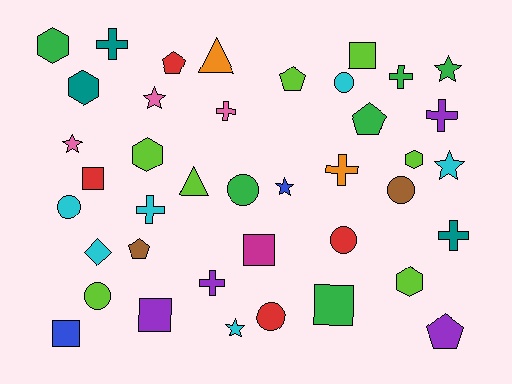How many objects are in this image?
There are 40 objects.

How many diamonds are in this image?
There is 1 diamond.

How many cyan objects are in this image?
There are 6 cyan objects.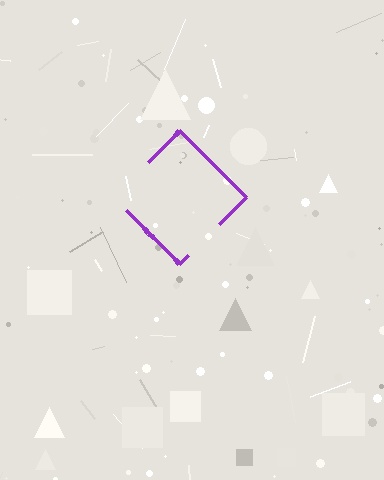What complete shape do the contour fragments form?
The contour fragments form a diamond.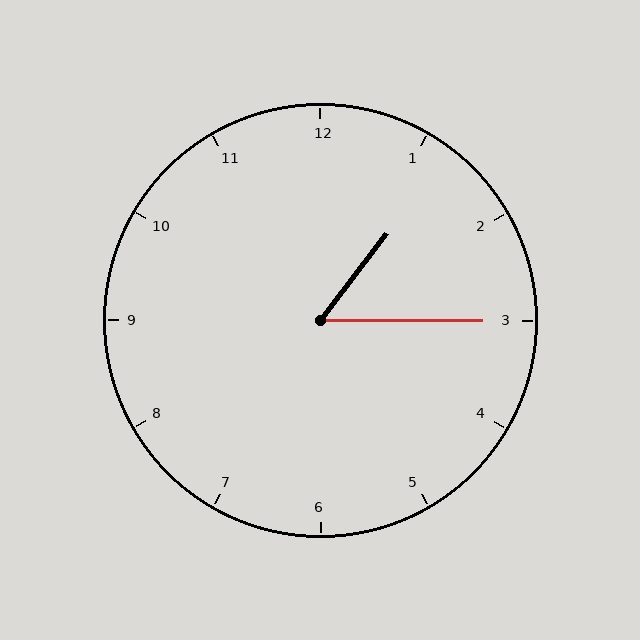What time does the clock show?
1:15.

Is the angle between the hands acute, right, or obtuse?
It is acute.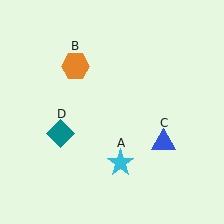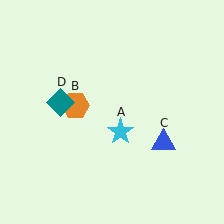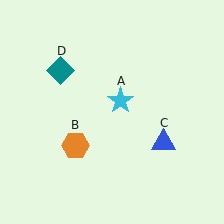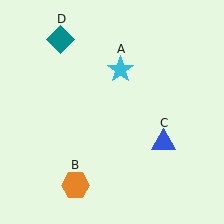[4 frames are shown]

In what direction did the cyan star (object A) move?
The cyan star (object A) moved up.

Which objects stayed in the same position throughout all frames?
Blue triangle (object C) remained stationary.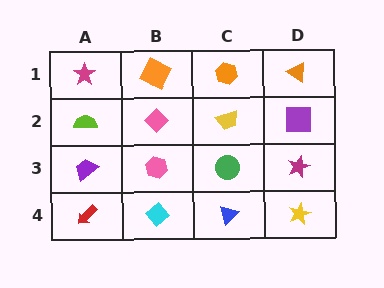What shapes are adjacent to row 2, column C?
An orange hexagon (row 1, column C), a green circle (row 3, column C), a pink diamond (row 2, column B), a purple square (row 2, column D).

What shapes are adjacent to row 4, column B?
A pink hexagon (row 3, column B), a red arrow (row 4, column A), a blue triangle (row 4, column C).